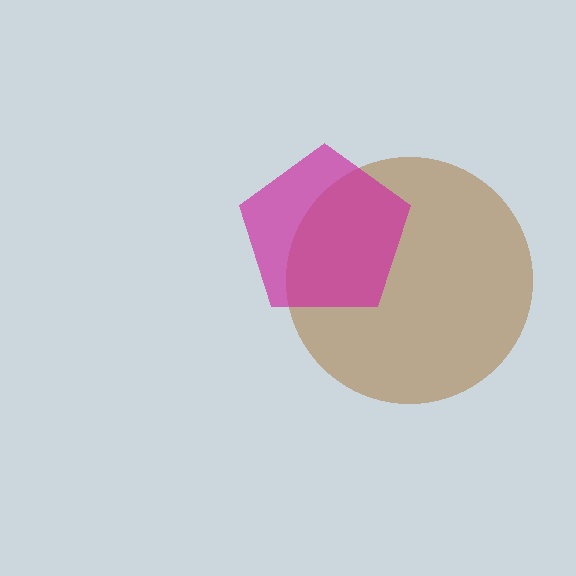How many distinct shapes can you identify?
There are 2 distinct shapes: a brown circle, a magenta pentagon.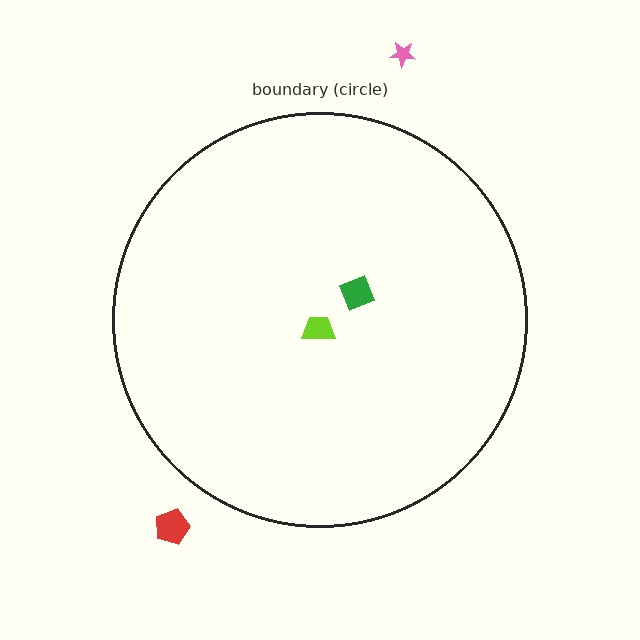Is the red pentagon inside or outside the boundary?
Outside.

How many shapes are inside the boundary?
2 inside, 2 outside.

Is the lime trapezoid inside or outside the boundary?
Inside.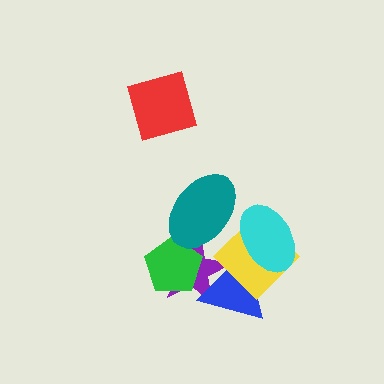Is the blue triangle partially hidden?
Yes, it is partially covered by another shape.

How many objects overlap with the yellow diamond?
4 objects overlap with the yellow diamond.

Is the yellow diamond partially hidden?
Yes, it is partially covered by another shape.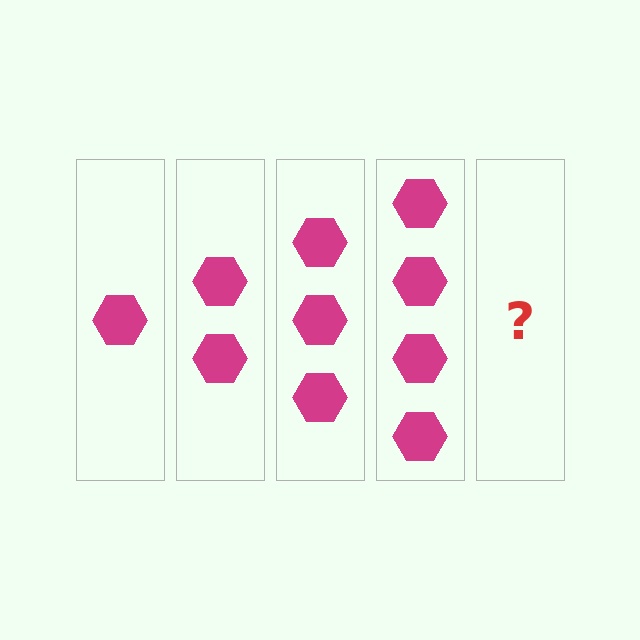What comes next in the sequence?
The next element should be 5 hexagons.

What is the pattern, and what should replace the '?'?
The pattern is that each step adds one more hexagon. The '?' should be 5 hexagons.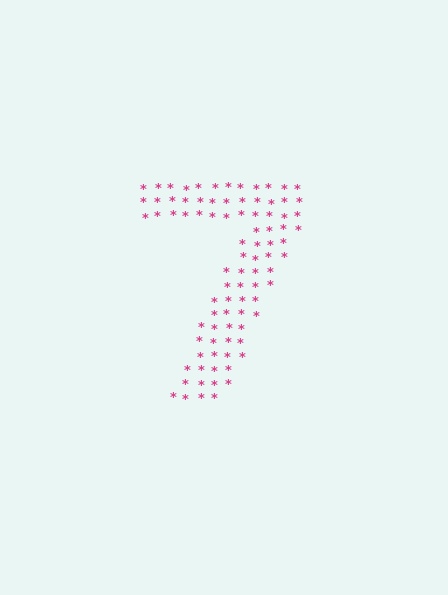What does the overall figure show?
The overall figure shows the digit 7.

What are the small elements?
The small elements are asterisks.